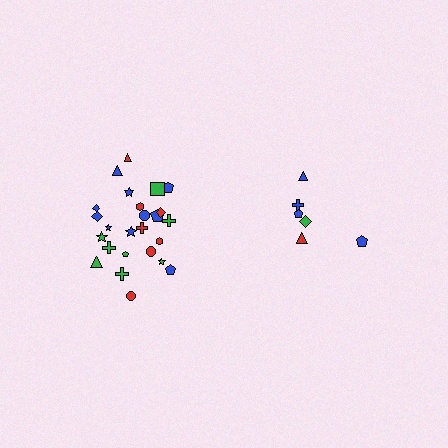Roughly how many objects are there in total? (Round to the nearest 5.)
Roughly 30 objects in total.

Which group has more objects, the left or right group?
The left group.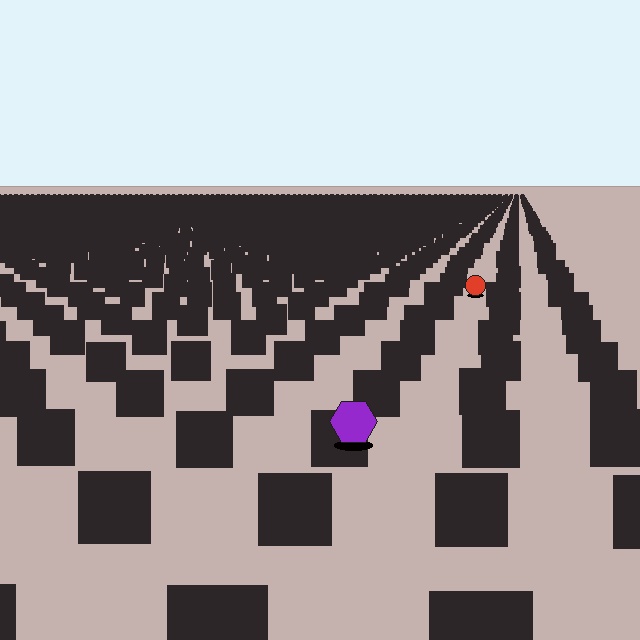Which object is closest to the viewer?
The purple hexagon is closest. The texture marks near it are larger and more spread out.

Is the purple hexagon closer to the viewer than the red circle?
Yes. The purple hexagon is closer — you can tell from the texture gradient: the ground texture is coarser near it.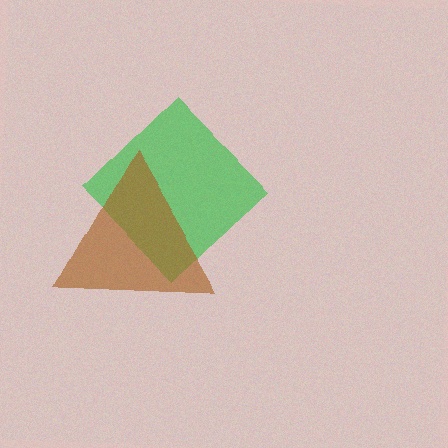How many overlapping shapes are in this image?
There are 2 overlapping shapes in the image.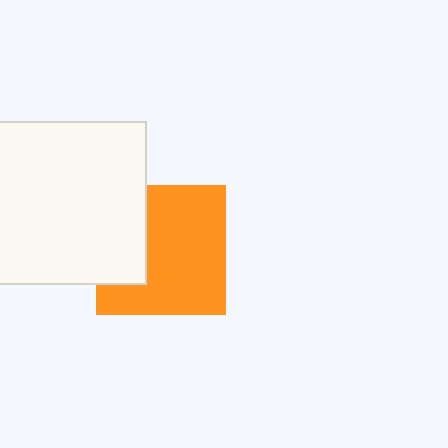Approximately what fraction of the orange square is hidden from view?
Roughly 31% of the orange square is hidden behind the white square.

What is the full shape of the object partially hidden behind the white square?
The partially hidden object is an orange square.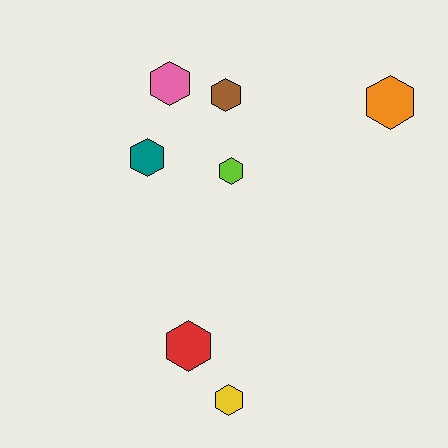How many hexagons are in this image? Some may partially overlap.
There are 7 hexagons.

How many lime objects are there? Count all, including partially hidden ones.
There is 1 lime object.